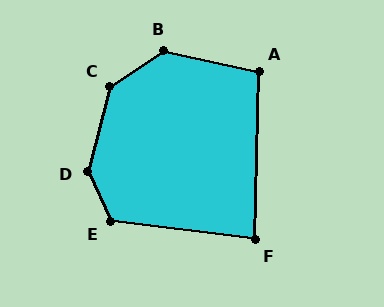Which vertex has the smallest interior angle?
F, at approximately 85 degrees.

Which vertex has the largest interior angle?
D, at approximately 141 degrees.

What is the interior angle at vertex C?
Approximately 138 degrees (obtuse).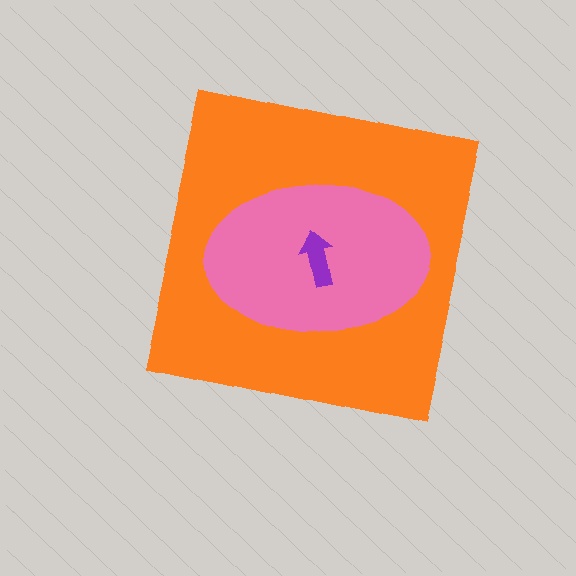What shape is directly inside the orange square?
The pink ellipse.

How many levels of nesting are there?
3.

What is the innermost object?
The purple arrow.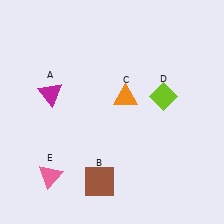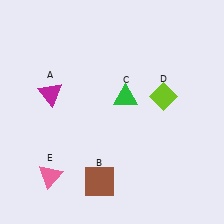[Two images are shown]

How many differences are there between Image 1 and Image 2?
There is 1 difference between the two images.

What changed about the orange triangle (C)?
In Image 1, C is orange. In Image 2, it changed to green.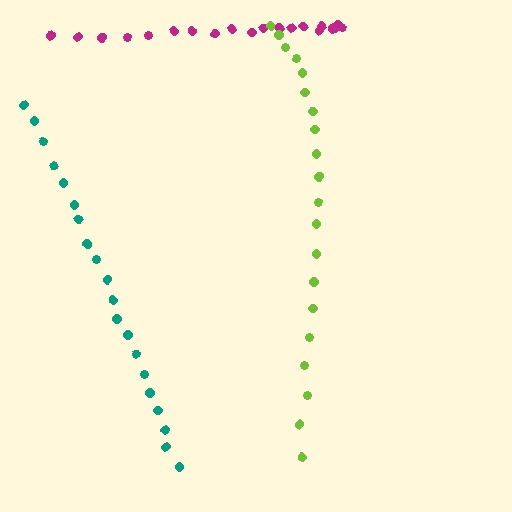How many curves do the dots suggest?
There are 3 distinct paths.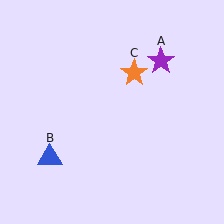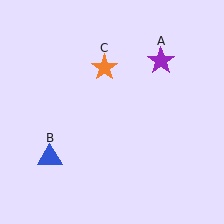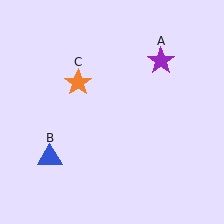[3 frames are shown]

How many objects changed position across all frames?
1 object changed position: orange star (object C).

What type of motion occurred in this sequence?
The orange star (object C) rotated counterclockwise around the center of the scene.